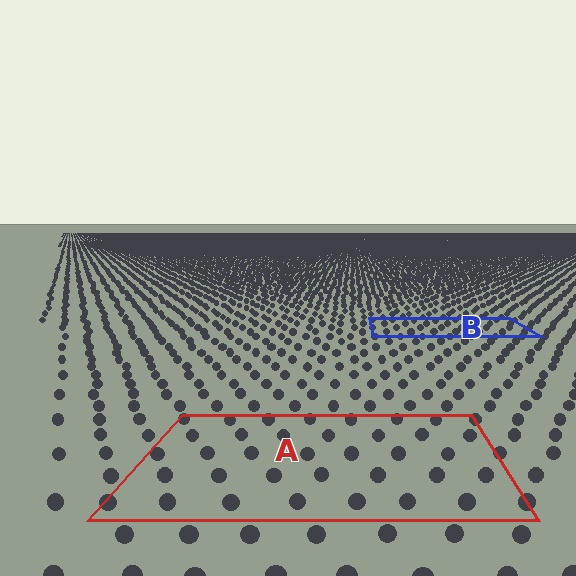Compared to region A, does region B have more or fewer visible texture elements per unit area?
Region B has more texture elements per unit area — they are packed more densely because it is farther away.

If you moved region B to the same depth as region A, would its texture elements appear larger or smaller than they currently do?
They would appear larger. At a closer depth, the same texture elements are projected at a bigger on-screen size.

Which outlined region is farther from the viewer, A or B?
Region B is farther from the viewer — the texture elements inside it appear smaller and more densely packed.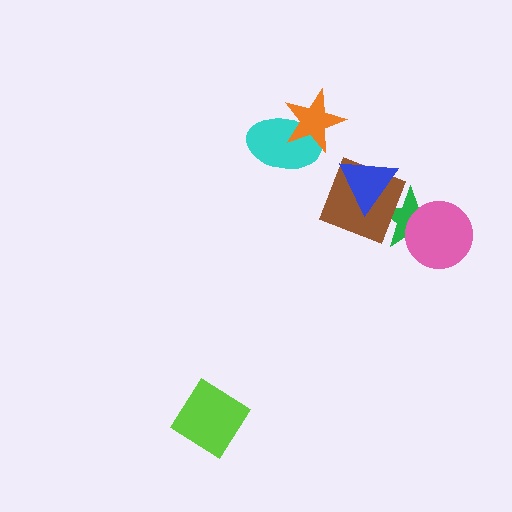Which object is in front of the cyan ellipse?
The orange star is in front of the cyan ellipse.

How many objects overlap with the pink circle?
1 object overlaps with the pink circle.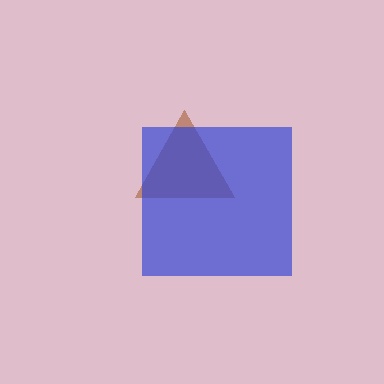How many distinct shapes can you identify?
There are 2 distinct shapes: a brown triangle, a blue square.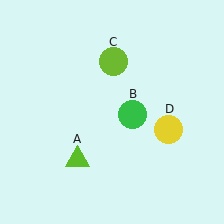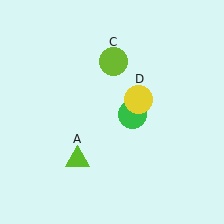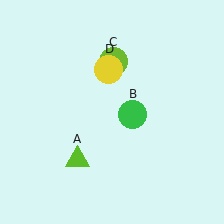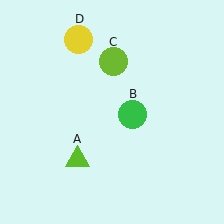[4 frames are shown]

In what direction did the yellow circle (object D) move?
The yellow circle (object D) moved up and to the left.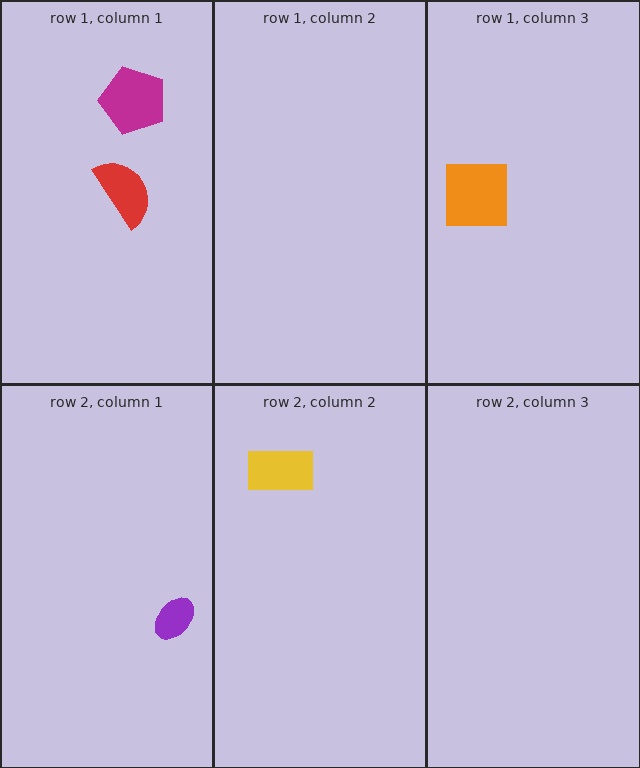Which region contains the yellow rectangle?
The row 2, column 2 region.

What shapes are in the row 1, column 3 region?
The orange square.